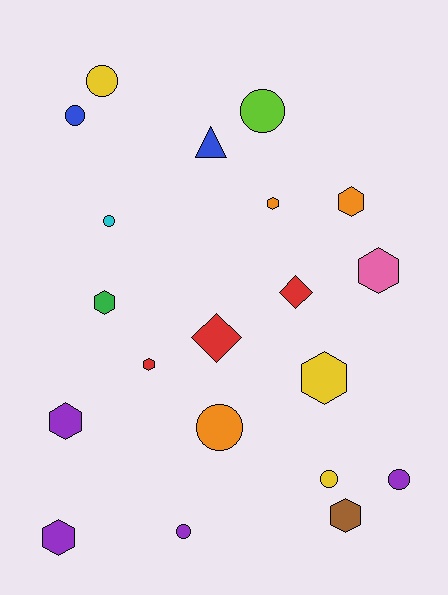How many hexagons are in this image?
There are 9 hexagons.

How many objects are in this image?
There are 20 objects.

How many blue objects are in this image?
There are 2 blue objects.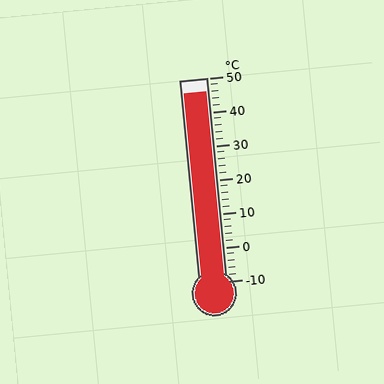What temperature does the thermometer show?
The thermometer shows approximately 46°C.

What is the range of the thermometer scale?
The thermometer scale ranges from -10°C to 50°C.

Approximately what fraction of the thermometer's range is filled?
The thermometer is filled to approximately 95% of its range.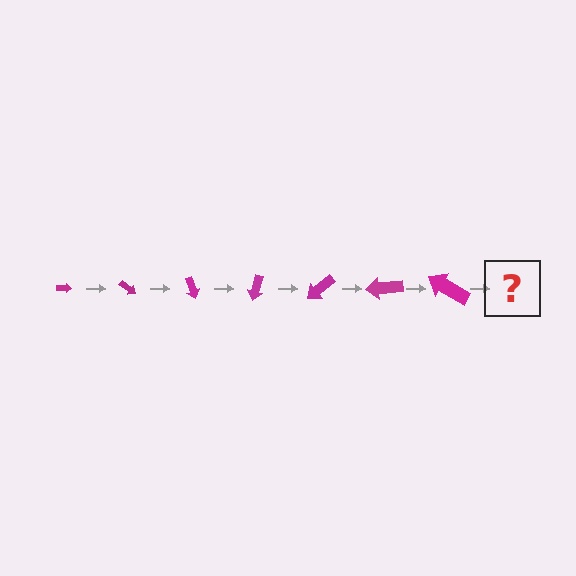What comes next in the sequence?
The next element should be an arrow, larger than the previous one and rotated 245 degrees from the start.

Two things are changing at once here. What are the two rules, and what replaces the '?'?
The two rules are that the arrow grows larger each step and it rotates 35 degrees each step. The '?' should be an arrow, larger than the previous one and rotated 245 degrees from the start.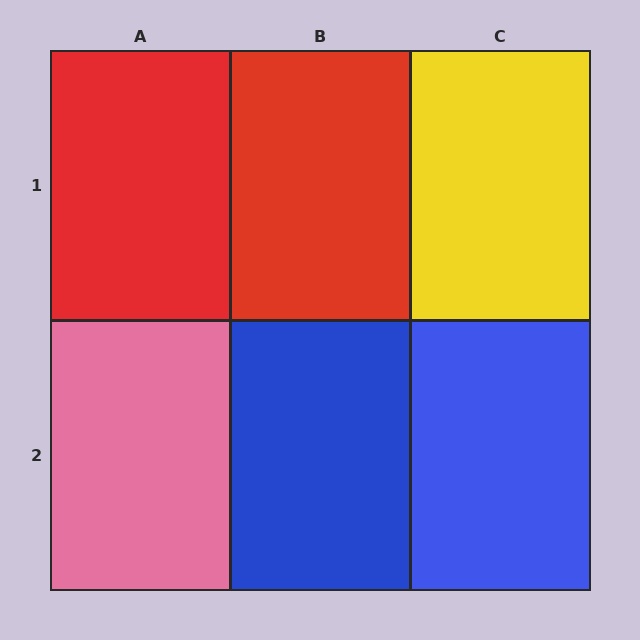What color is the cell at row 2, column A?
Pink.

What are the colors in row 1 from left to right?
Red, red, yellow.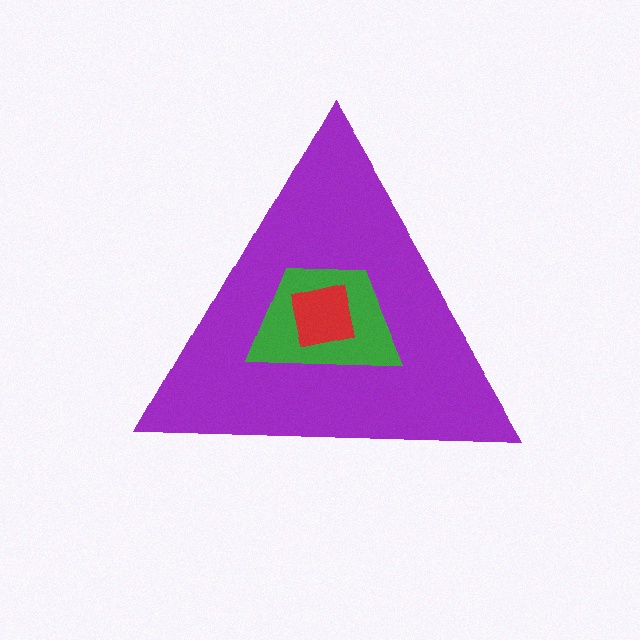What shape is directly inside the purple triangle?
The green trapezoid.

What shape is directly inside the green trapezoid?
The red square.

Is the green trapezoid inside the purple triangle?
Yes.